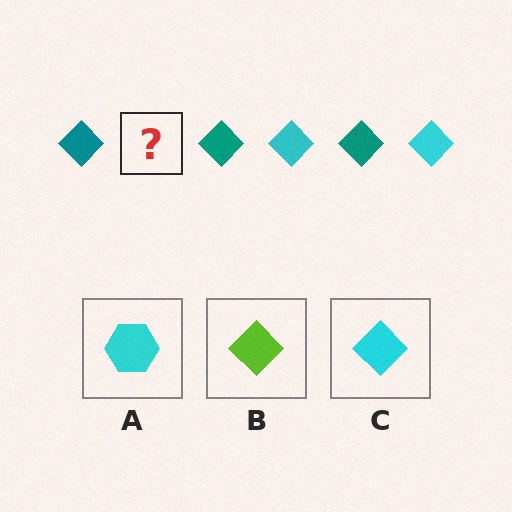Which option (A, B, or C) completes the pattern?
C.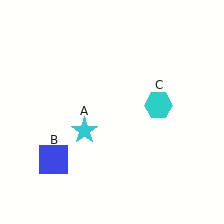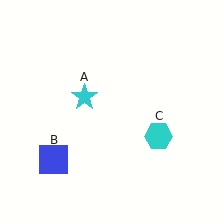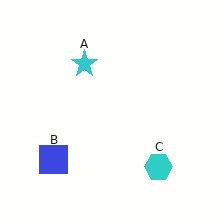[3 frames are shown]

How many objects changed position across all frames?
2 objects changed position: cyan star (object A), cyan hexagon (object C).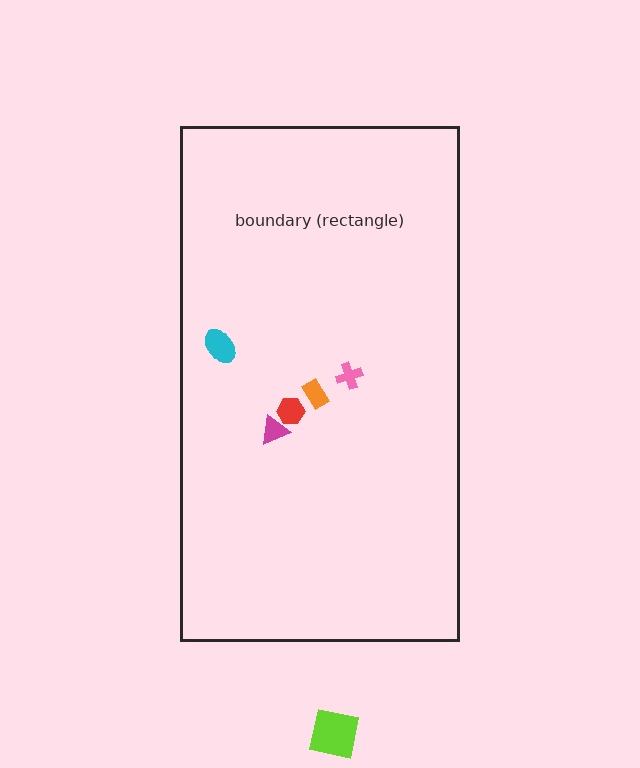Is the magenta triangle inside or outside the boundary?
Inside.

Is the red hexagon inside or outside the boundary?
Inside.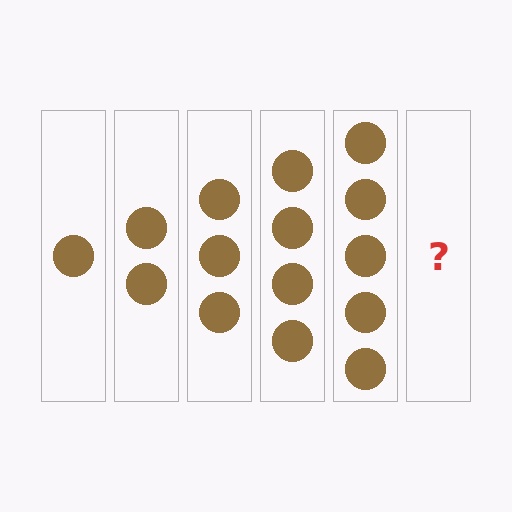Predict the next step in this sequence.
The next step is 6 circles.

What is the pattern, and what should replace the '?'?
The pattern is that each step adds one more circle. The '?' should be 6 circles.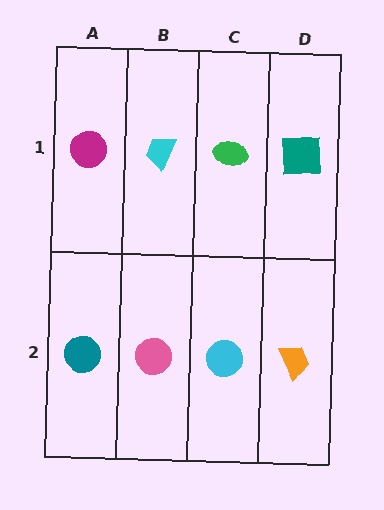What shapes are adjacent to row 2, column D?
A teal square (row 1, column D), a cyan circle (row 2, column C).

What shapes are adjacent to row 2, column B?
A cyan trapezoid (row 1, column B), a teal circle (row 2, column A), a cyan circle (row 2, column C).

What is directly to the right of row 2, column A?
A pink circle.